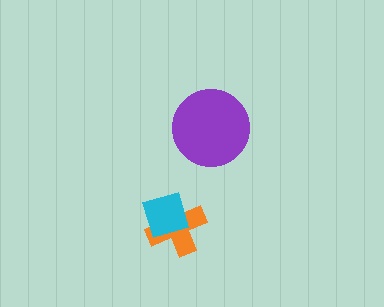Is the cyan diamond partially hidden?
No, no other shape covers it.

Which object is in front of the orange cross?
The cyan diamond is in front of the orange cross.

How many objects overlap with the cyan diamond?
1 object overlaps with the cyan diamond.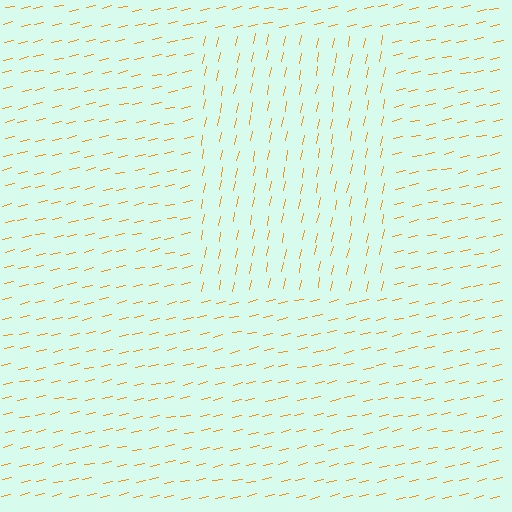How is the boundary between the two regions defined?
The boundary is defined purely by a change in line orientation (approximately 66 degrees difference). All lines are the same color and thickness.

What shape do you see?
I see a rectangle.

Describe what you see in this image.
The image is filled with small orange line segments. A rectangle region in the image has lines oriented differently from the surrounding lines, creating a visible texture boundary.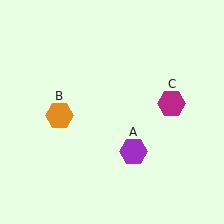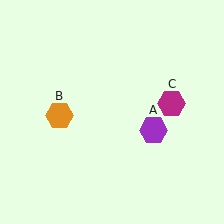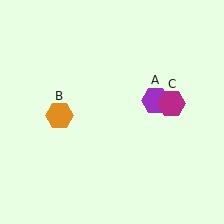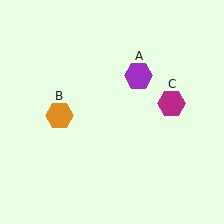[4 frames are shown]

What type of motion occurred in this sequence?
The purple hexagon (object A) rotated counterclockwise around the center of the scene.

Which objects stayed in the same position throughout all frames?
Orange hexagon (object B) and magenta hexagon (object C) remained stationary.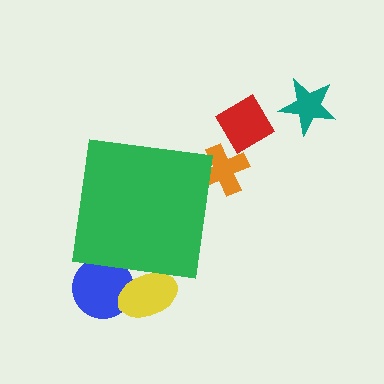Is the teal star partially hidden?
No, the teal star is fully visible.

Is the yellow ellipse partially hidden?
Yes, the yellow ellipse is partially hidden behind the green square.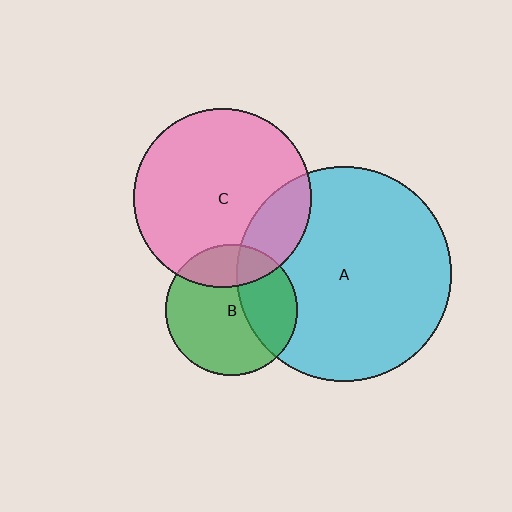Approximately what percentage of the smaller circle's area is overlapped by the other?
Approximately 35%.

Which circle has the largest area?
Circle A (cyan).